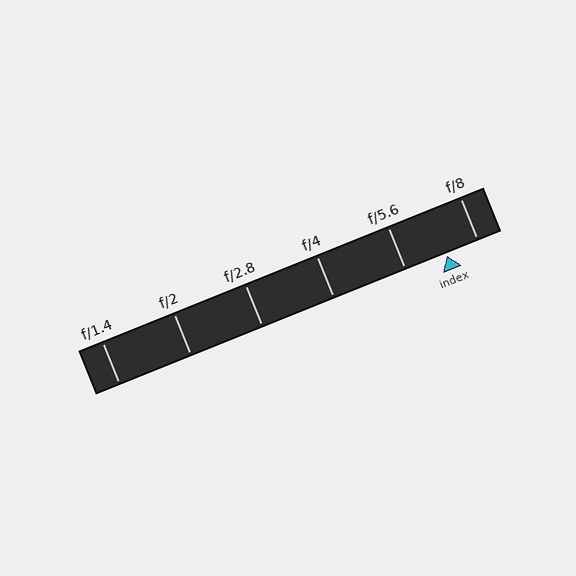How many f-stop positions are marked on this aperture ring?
There are 6 f-stop positions marked.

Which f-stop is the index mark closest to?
The index mark is closest to f/8.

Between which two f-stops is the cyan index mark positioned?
The index mark is between f/5.6 and f/8.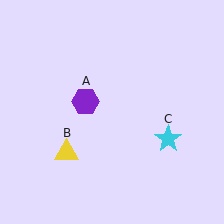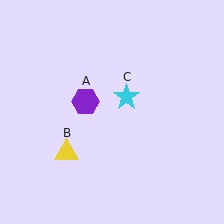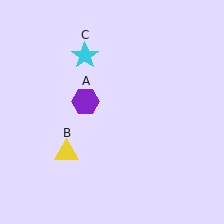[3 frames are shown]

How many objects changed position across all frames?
1 object changed position: cyan star (object C).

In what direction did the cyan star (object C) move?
The cyan star (object C) moved up and to the left.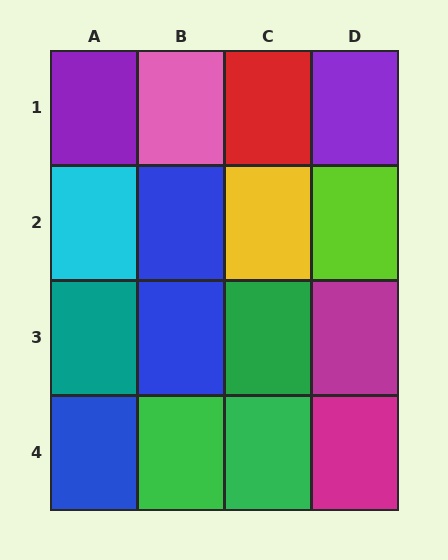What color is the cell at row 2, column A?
Cyan.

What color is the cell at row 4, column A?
Blue.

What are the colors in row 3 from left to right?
Teal, blue, green, magenta.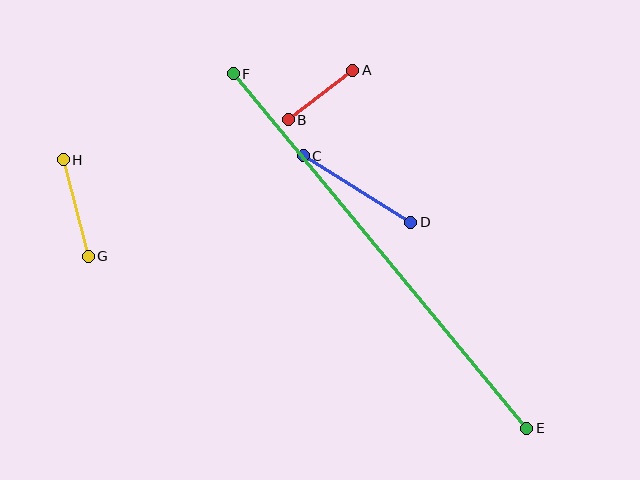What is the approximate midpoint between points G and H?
The midpoint is at approximately (76, 208) pixels.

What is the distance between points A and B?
The distance is approximately 81 pixels.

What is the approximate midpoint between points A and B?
The midpoint is at approximately (320, 95) pixels.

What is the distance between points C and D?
The distance is approximately 127 pixels.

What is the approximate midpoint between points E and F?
The midpoint is at approximately (380, 251) pixels.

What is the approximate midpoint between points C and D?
The midpoint is at approximately (357, 189) pixels.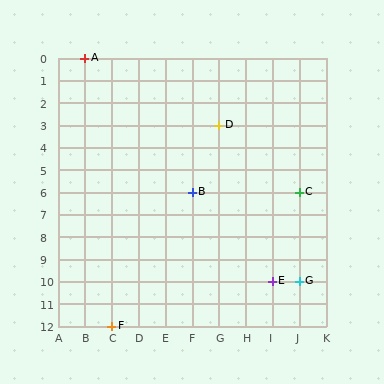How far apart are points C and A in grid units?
Points C and A are 8 columns and 6 rows apart (about 10.0 grid units diagonally).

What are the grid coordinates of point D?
Point D is at grid coordinates (G, 3).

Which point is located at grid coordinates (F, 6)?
Point B is at (F, 6).